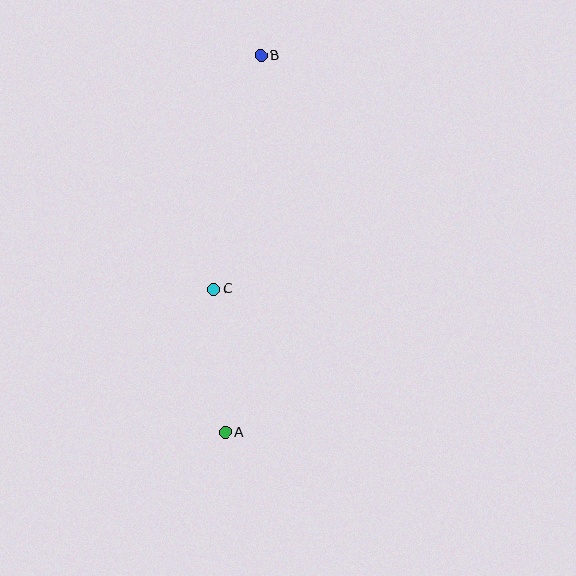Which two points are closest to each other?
Points A and C are closest to each other.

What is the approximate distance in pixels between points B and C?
The distance between B and C is approximately 238 pixels.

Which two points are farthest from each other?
Points A and B are farthest from each other.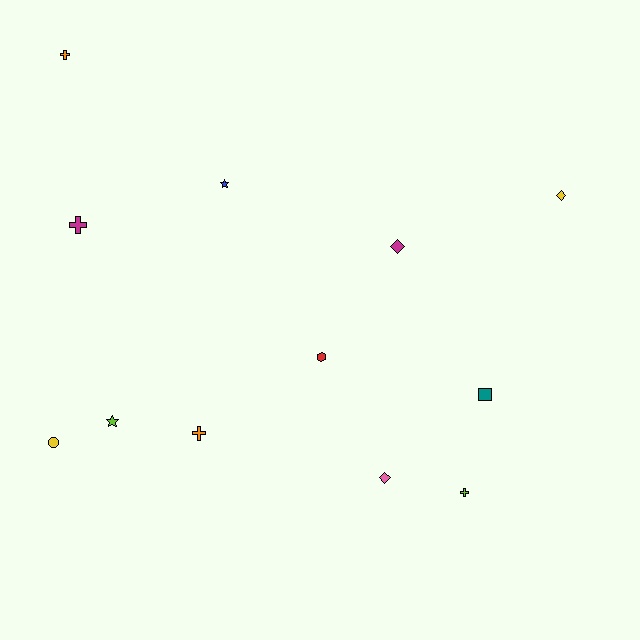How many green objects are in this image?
There are no green objects.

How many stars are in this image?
There are 2 stars.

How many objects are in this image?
There are 12 objects.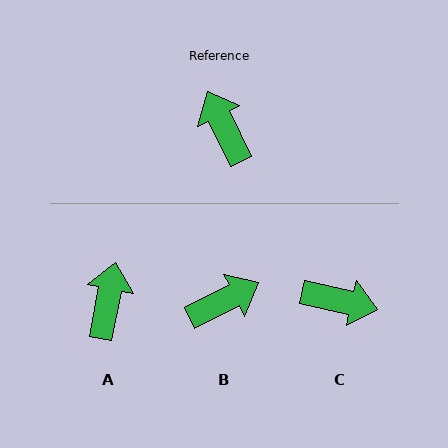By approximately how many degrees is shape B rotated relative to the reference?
Approximately 89 degrees clockwise.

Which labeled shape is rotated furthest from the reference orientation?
C, about 129 degrees away.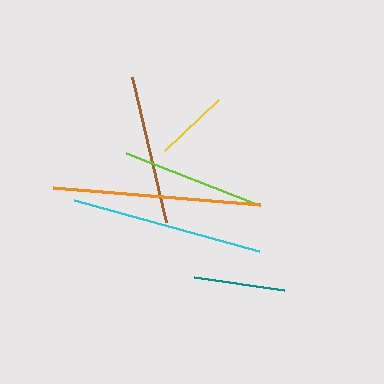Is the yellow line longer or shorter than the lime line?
The lime line is longer than the yellow line.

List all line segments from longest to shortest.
From longest to shortest: orange, cyan, brown, lime, teal, yellow.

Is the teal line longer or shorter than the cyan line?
The cyan line is longer than the teal line.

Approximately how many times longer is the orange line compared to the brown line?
The orange line is approximately 1.4 times the length of the brown line.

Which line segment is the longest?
The orange line is the longest at approximately 208 pixels.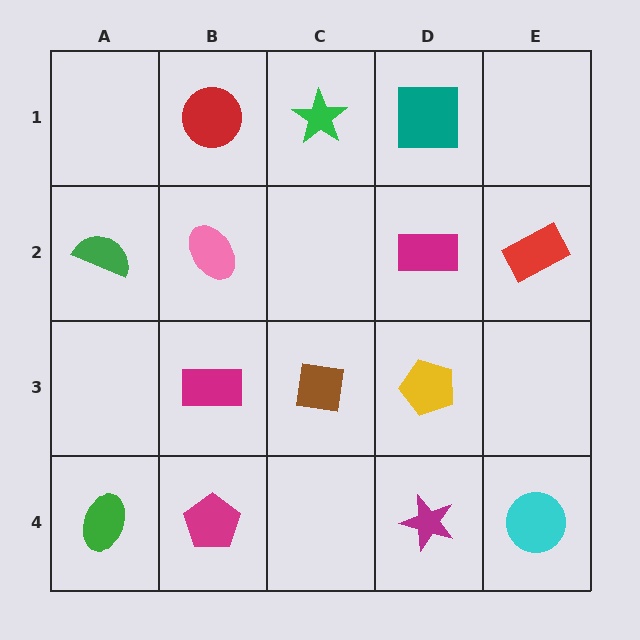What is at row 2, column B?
A pink ellipse.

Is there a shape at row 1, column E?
No, that cell is empty.